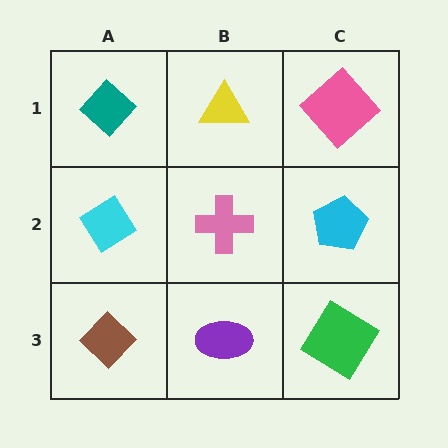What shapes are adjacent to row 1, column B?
A pink cross (row 2, column B), a teal diamond (row 1, column A), a pink diamond (row 1, column C).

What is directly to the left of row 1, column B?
A teal diamond.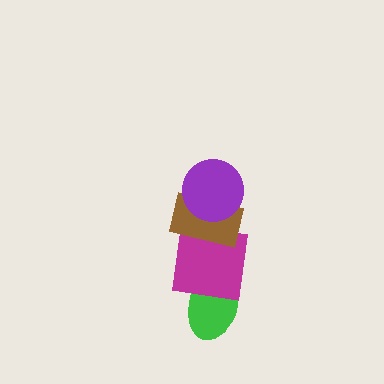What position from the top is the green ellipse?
The green ellipse is 4th from the top.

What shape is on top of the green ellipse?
The magenta square is on top of the green ellipse.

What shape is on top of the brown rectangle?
The purple circle is on top of the brown rectangle.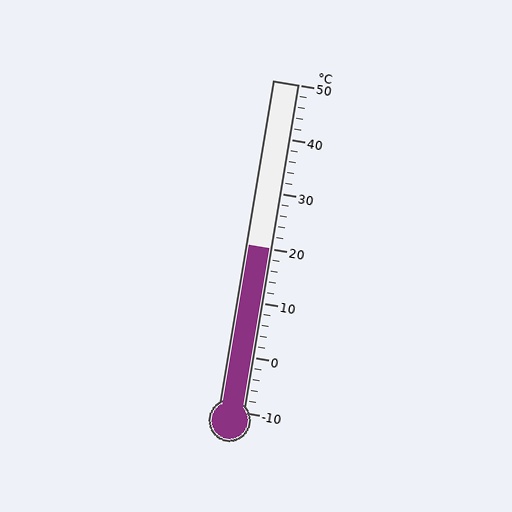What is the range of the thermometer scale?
The thermometer scale ranges from -10°C to 50°C.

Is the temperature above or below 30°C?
The temperature is below 30°C.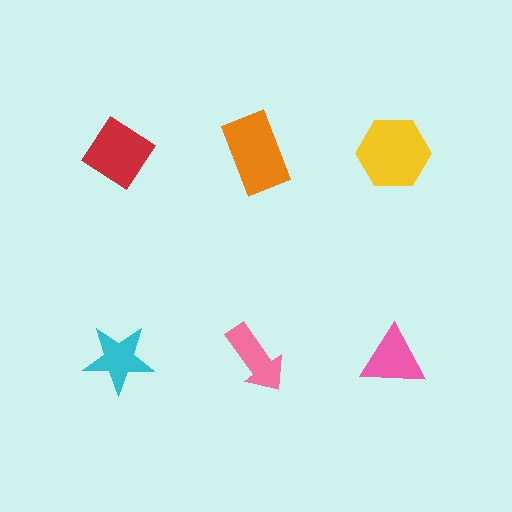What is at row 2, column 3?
A pink triangle.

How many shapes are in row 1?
3 shapes.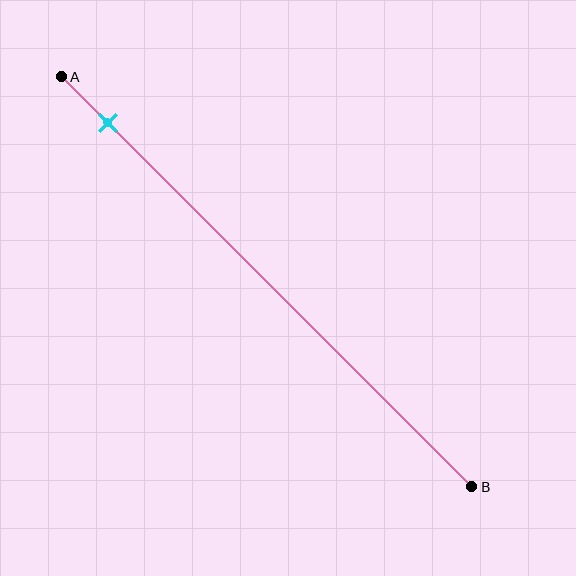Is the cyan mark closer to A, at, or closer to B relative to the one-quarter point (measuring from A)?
The cyan mark is closer to point A than the one-quarter point of segment AB.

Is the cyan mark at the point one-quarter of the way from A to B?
No, the mark is at about 10% from A, not at the 25% one-quarter point.